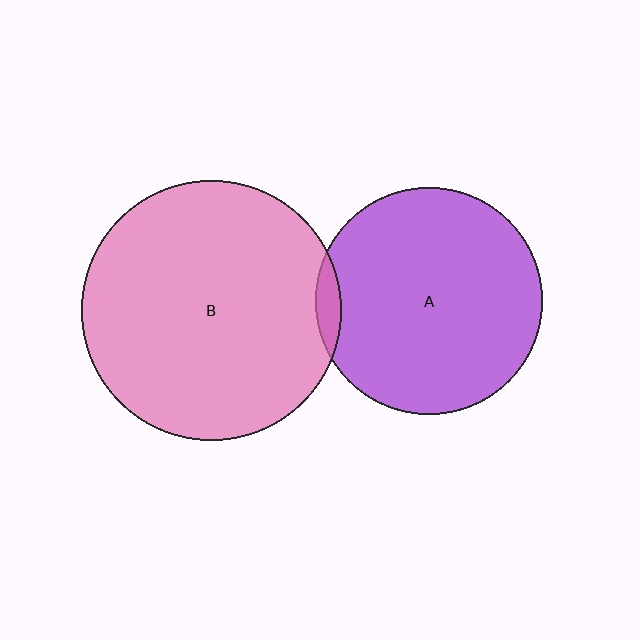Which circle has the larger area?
Circle B (pink).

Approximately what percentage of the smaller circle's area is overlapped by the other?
Approximately 5%.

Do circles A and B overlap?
Yes.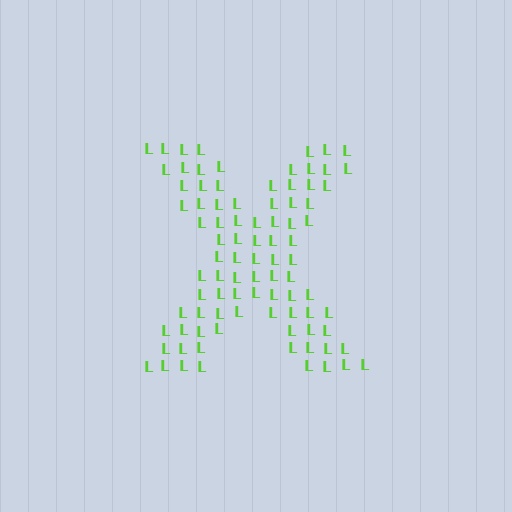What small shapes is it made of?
It is made of small letter L's.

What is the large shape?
The large shape is the letter X.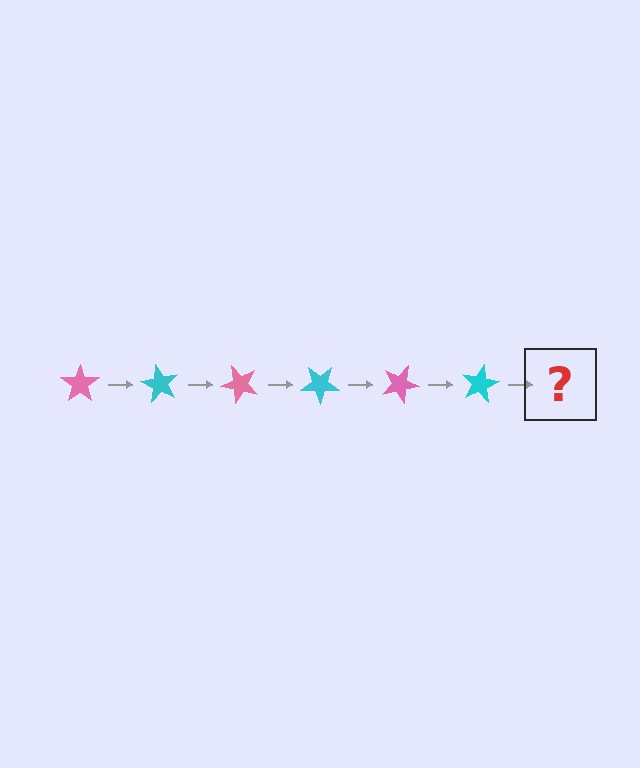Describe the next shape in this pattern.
It should be a pink star, rotated 360 degrees from the start.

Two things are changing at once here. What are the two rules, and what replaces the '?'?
The two rules are that it rotates 60 degrees each step and the color cycles through pink and cyan. The '?' should be a pink star, rotated 360 degrees from the start.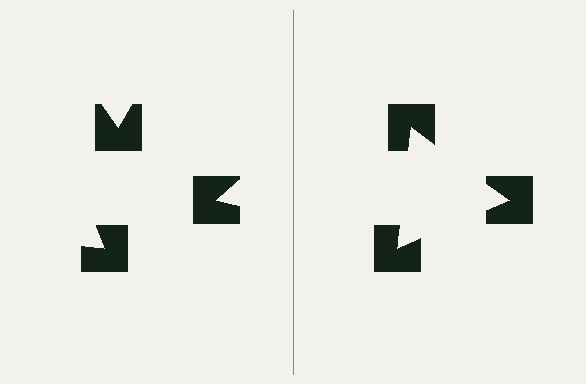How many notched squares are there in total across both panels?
6 — 3 on each side.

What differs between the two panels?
The notched squares are positioned identically on both sides; only the wedge orientations differ. On the right they align to a triangle; on the left they are misaligned.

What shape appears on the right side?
An illusory triangle.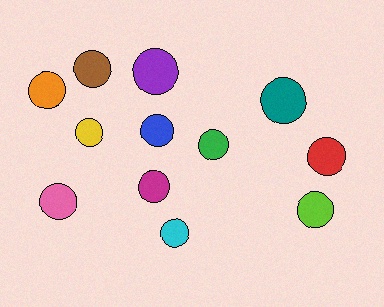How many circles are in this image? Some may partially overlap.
There are 12 circles.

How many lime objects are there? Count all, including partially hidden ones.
There is 1 lime object.